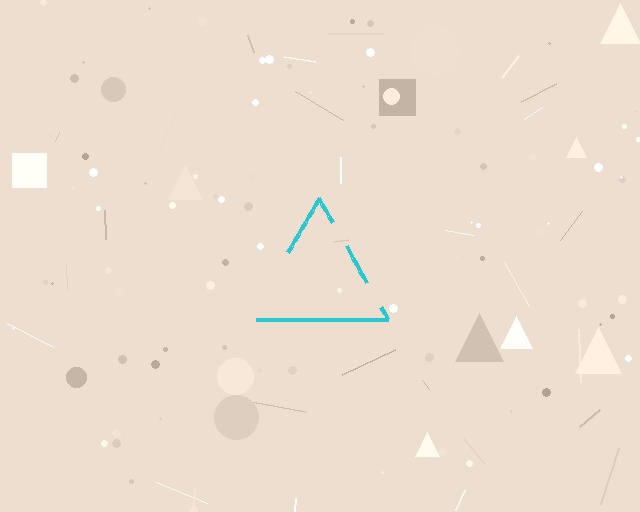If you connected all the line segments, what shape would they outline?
They would outline a triangle.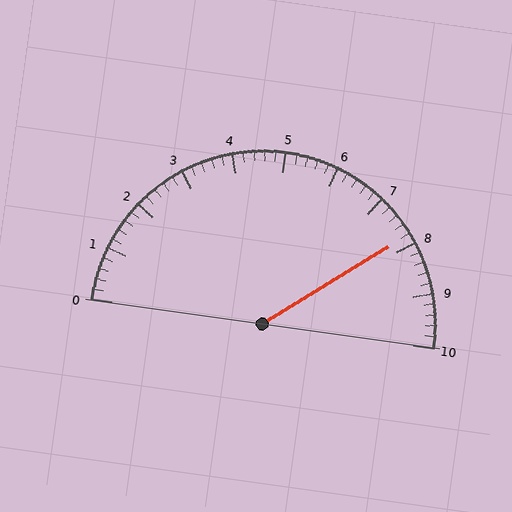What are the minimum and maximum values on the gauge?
The gauge ranges from 0 to 10.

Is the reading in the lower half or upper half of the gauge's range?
The reading is in the upper half of the range (0 to 10).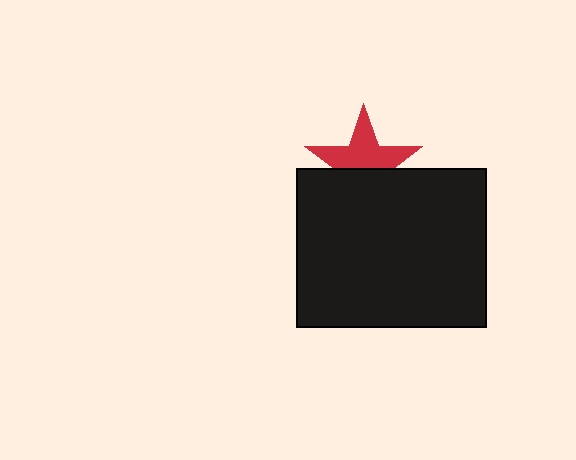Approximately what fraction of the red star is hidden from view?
Roughly 43% of the red star is hidden behind the black rectangle.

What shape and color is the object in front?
The object in front is a black rectangle.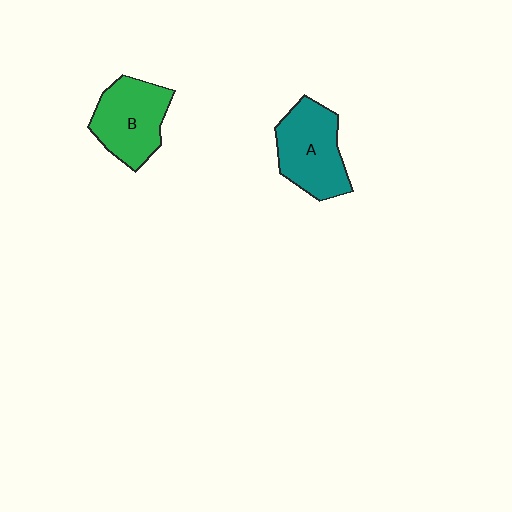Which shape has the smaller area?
Shape B (green).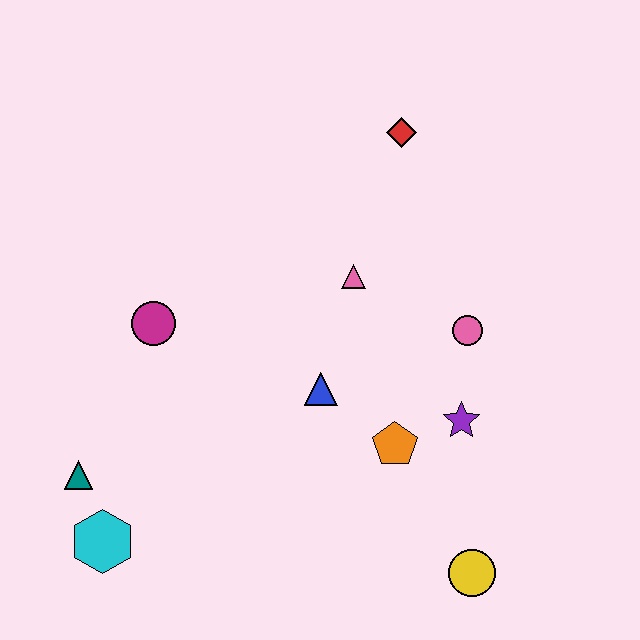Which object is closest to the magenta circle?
The teal triangle is closest to the magenta circle.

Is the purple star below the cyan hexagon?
No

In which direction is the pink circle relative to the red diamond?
The pink circle is below the red diamond.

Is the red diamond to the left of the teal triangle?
No